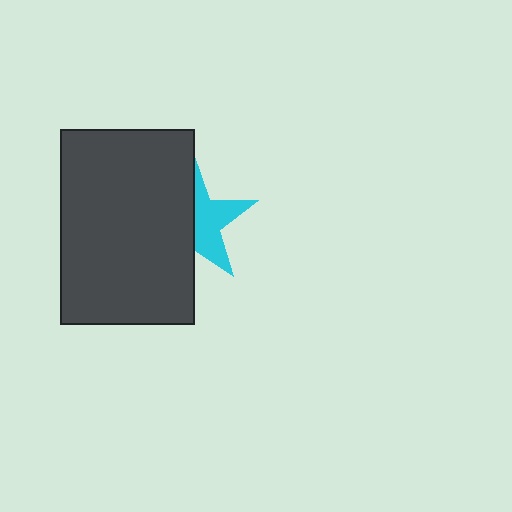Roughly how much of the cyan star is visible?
About half of it is visible (roughly 47%).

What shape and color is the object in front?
The object in front is a dark gray rectangle.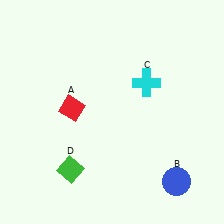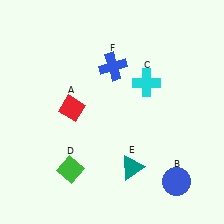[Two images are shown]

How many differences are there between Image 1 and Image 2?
There are 2 differences between the two images.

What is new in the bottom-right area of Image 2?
A teal triangle (E) was added in the bottom-right area of Image 2.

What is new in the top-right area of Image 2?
A blue cross (F) was added in the top-right area of Image 2.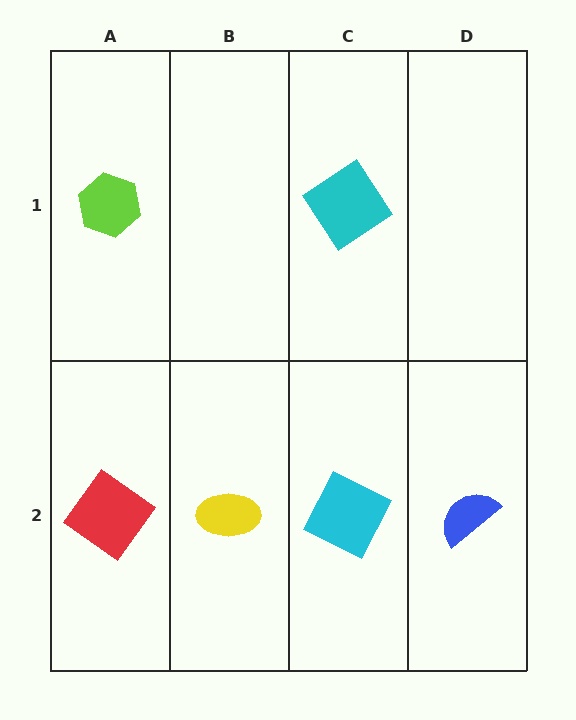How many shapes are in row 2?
4 shapes.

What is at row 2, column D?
A blue semicircle.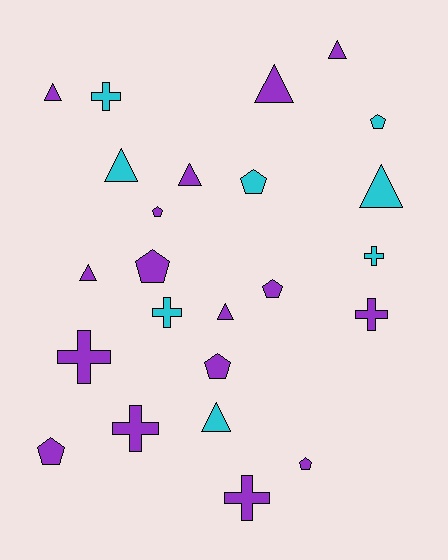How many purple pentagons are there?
There are 6 purple pentagons.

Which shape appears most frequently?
Triangle, with 9 objects.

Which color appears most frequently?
Purple, with 16 objects.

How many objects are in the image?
There are 24 objects.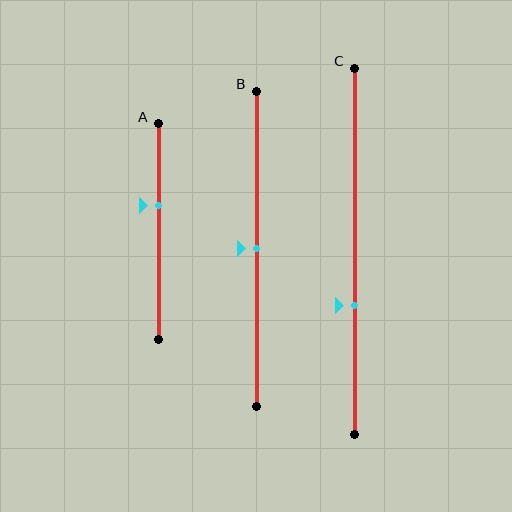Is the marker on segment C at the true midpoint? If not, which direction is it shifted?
No, the marker on segment C is shifted downward by about 15% of the segment length.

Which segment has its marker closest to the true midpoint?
Segment B has its marker closest to the true midpoint.